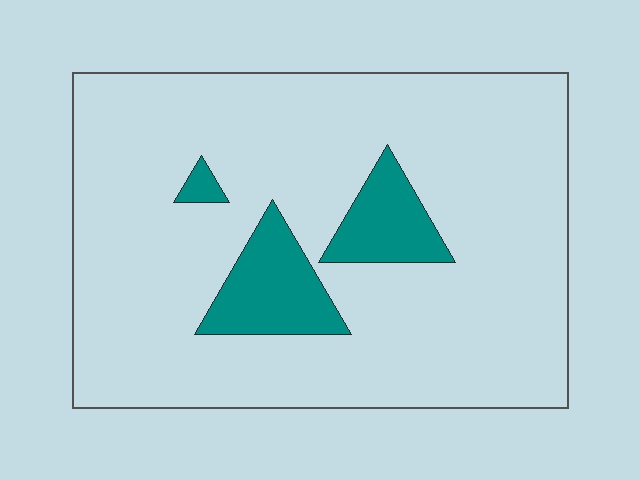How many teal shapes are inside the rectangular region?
3.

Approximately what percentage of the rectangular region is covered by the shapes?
Approximately 10%.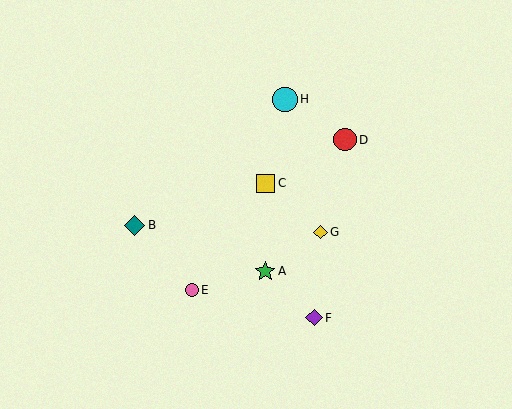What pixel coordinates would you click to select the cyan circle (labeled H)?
Click at (285, 99) to select the cyan circle H.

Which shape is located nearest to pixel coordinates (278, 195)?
The yellow square (labeled C) at (266, 183) is nearest to that location.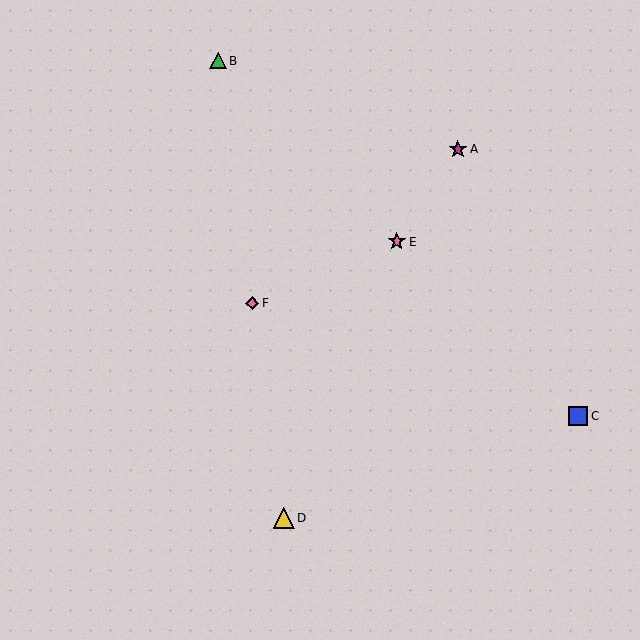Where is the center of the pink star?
The center of the pink star is at (397, 242).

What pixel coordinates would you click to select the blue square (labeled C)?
Click at (578, 416) to select the blue square C.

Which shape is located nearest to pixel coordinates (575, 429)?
The blue square (labeled C) at (578, 416) is nearest to that location.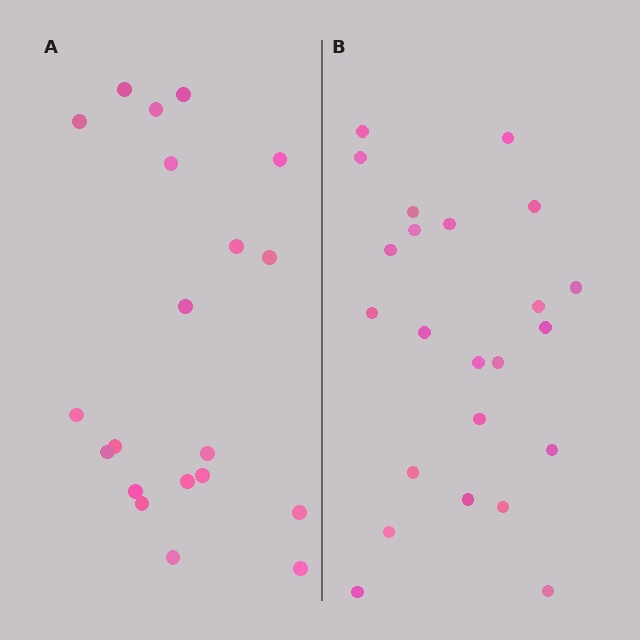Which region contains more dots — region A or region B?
Region B (the right region) has more dots.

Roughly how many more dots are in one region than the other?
Region B has just a few more — roughly 2 or 3 more dots than region A.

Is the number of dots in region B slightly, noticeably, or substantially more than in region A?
Region B has only slightly more — the two regions are fairly close. The ratio is roughly 1.1 to 1.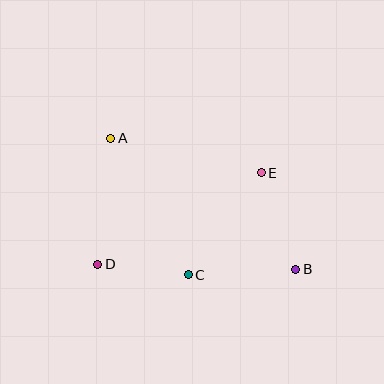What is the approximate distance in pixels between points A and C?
The distance between A and C is approximately 157 pixels.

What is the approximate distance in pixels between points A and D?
The distance between A and D is approximately 126 pixels.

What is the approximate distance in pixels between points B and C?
The distance between B and C is approximately 107 pixels.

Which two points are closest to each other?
Points C and D are closest to each other.